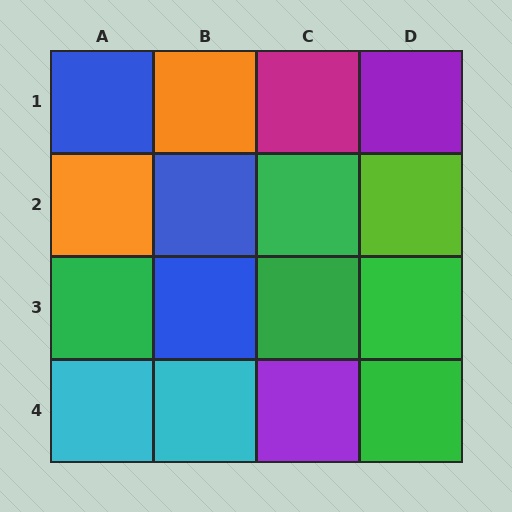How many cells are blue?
3 cells are blue.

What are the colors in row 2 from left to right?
Orange, blue, green, lime.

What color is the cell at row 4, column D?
Green.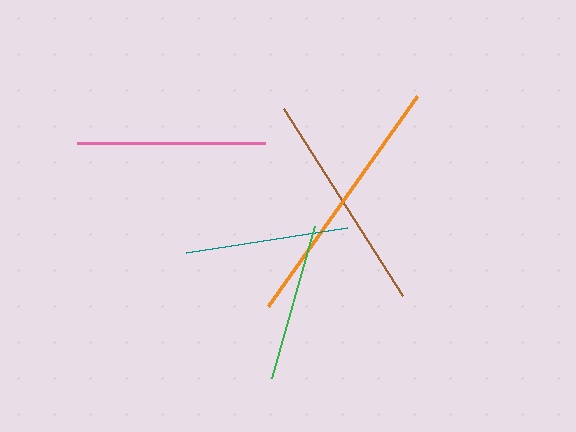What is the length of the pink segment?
The pink segment is approximately 188 pixels long.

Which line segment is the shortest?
The green line is the shortest at approximately 159 pixels.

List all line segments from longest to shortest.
From longest to shortest: orange, brown, pink, teal, green.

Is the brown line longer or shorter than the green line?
The brown line is longer than the green line.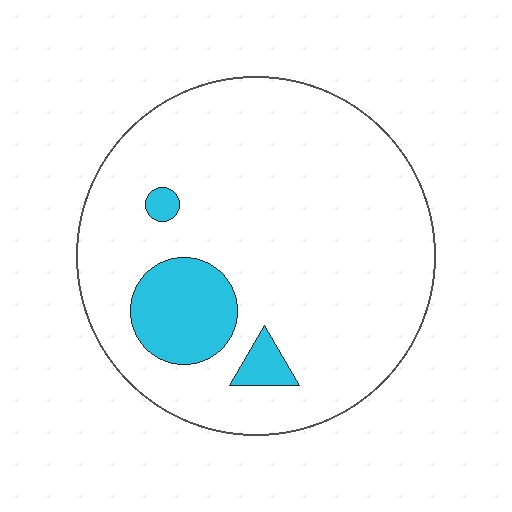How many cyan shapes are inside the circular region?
3.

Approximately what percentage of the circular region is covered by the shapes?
Approximately 10%.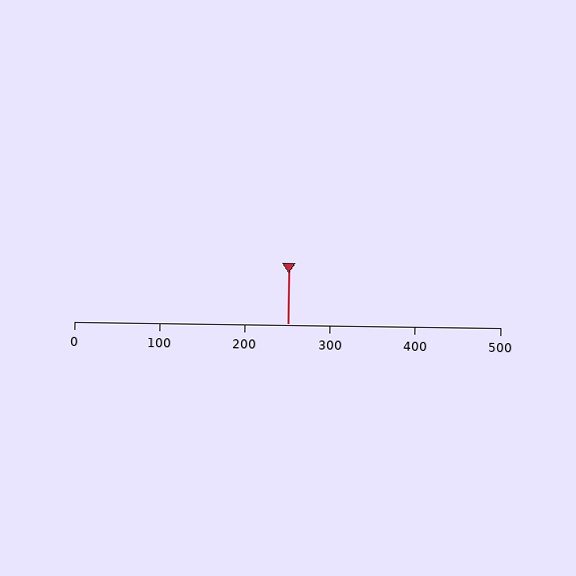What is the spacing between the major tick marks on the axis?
The major ticks are spaced 100 apart.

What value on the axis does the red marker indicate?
The marker indicates approximately 250.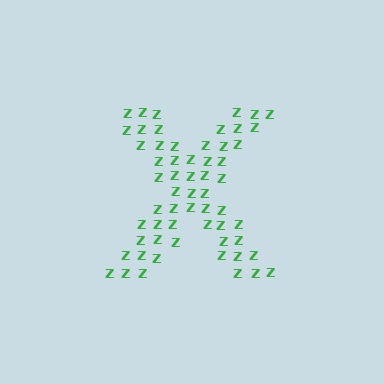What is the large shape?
The large shape is the letter X.